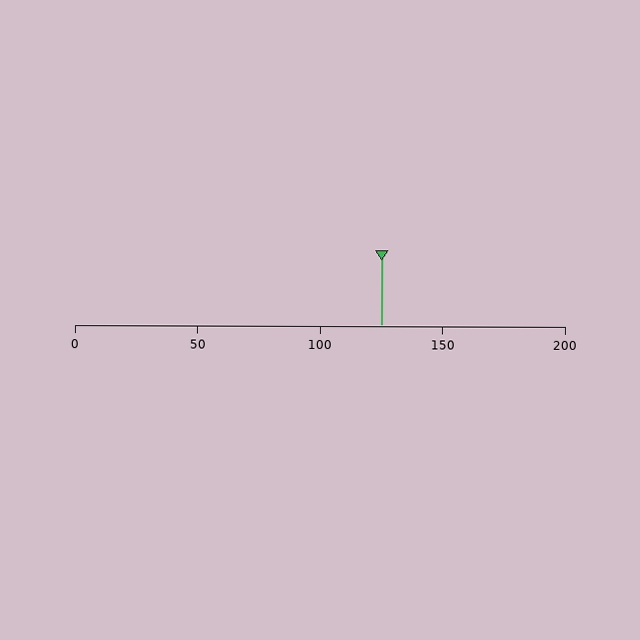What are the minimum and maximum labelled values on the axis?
The axis runs from 0 to 200.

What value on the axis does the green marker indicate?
The marker indicates approximately 125.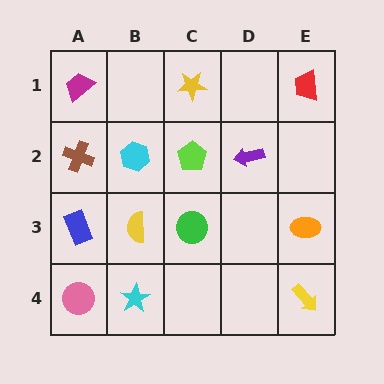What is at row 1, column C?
A yellow star.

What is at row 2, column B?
A cyan hexagon.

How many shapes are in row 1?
3 shapes.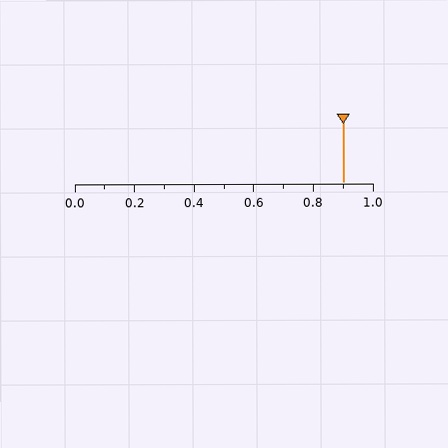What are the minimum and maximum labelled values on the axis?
The axis runs from 0.0 to 1.0.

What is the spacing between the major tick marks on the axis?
The major ticks are spaced 0.2 apart.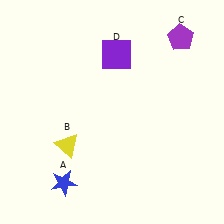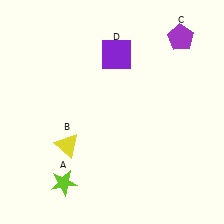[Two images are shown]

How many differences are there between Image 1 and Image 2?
There is 1 difference between the two images.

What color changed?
The star (A) changed from blue in Image 1 to lime in Image 2.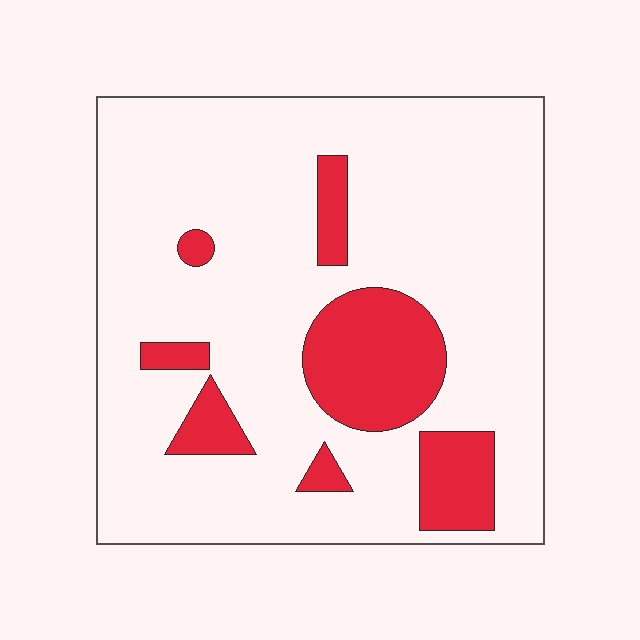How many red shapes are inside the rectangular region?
7.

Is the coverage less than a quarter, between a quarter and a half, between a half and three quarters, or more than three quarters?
Less than a quarter.